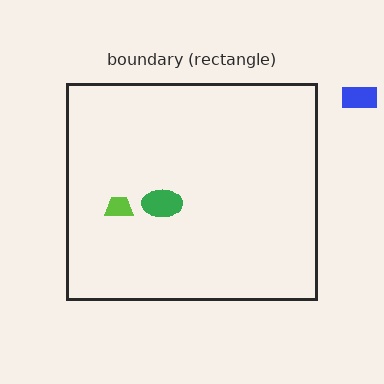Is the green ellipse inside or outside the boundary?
Inside.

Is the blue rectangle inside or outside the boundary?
Outside.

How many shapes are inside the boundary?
2 inside, 1 outside.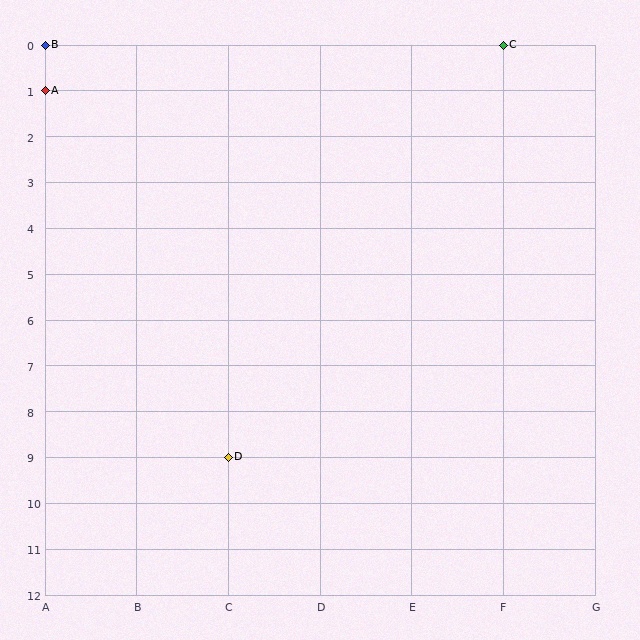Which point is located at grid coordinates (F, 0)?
Point C is at (F, 0).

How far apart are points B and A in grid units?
Points B and A are 1 row apart.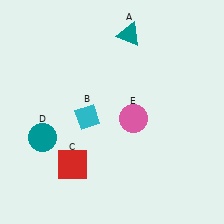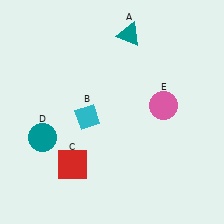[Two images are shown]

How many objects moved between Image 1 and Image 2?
1 object moved between the two images.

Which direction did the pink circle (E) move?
The pink circle (E) moved right.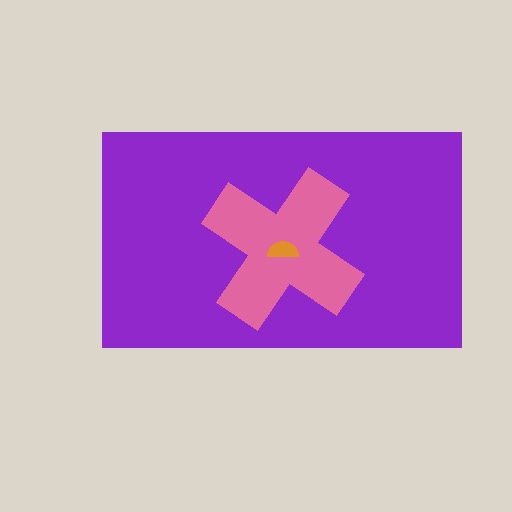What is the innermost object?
The orange semicircle.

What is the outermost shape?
The purple rectangle.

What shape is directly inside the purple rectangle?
The pink cross.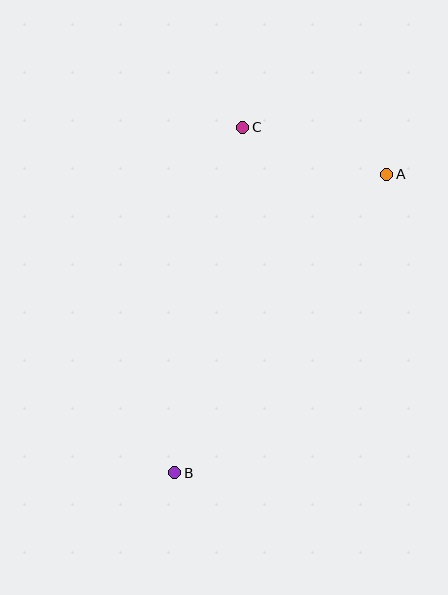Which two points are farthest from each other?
Points A and B are farthest from each other.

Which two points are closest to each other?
Points A and C are closest to each other.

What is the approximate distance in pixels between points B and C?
The distance between B and C is approximately 352 pixels.